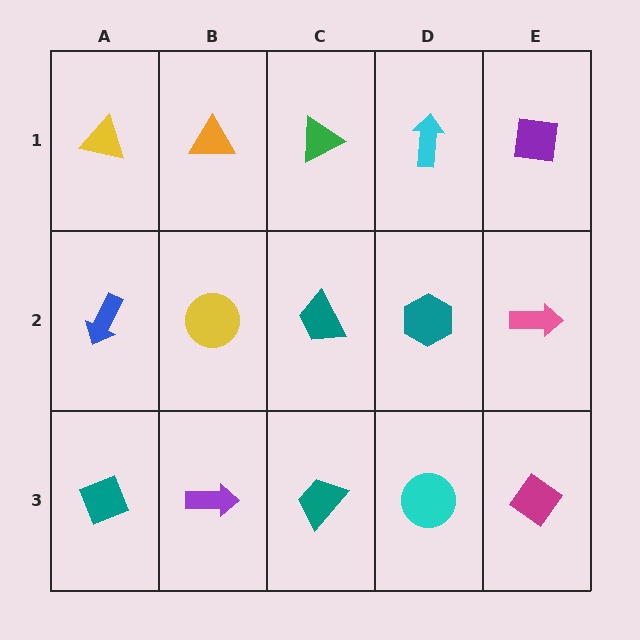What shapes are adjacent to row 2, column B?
An orange triangle (row 1, column B), a purple arrow (row 3, column B), a blue arrow (row 2, column A), a teal trapezoid (row 2, column C).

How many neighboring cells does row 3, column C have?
3.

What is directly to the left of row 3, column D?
A teal trapezoid.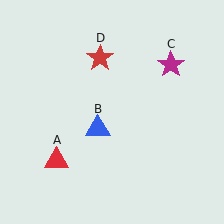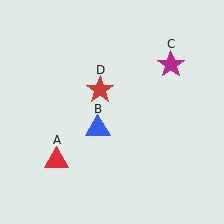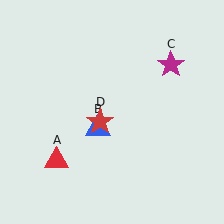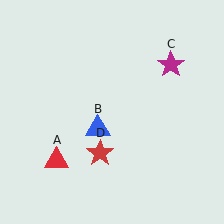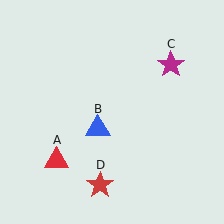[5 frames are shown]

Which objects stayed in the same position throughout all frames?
Red triangle (object A) and blue triangle (object B) and magenta star (object C) remained stationary.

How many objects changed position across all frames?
1 object changed position: red star (object D).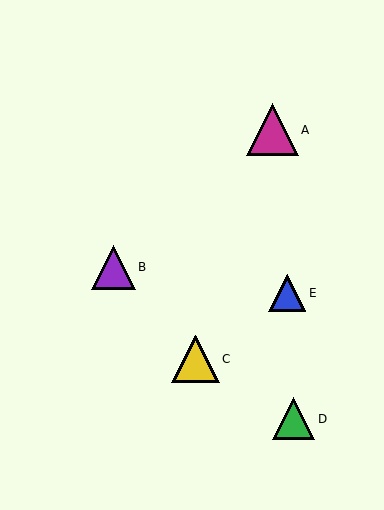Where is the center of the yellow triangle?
The center of the yellow triangle is at (195, 359).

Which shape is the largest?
The magenta triangle (labeled A) is the largest.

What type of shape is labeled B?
Shape B is a purple triangle.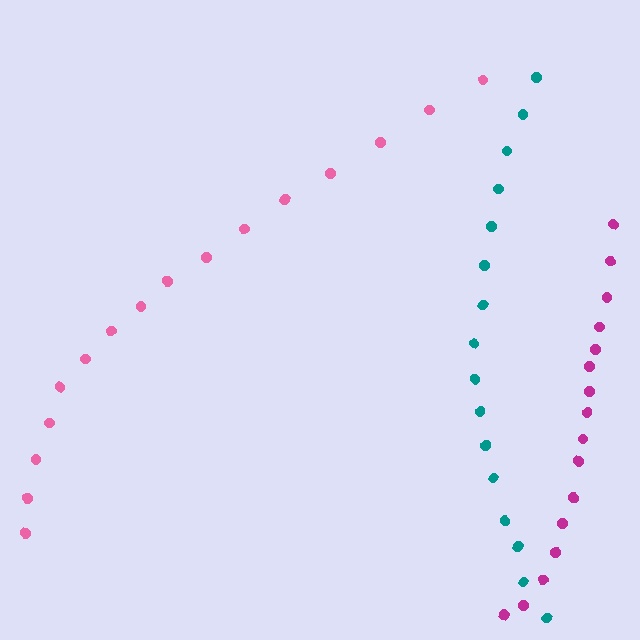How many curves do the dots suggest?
There are 3 distinct paths.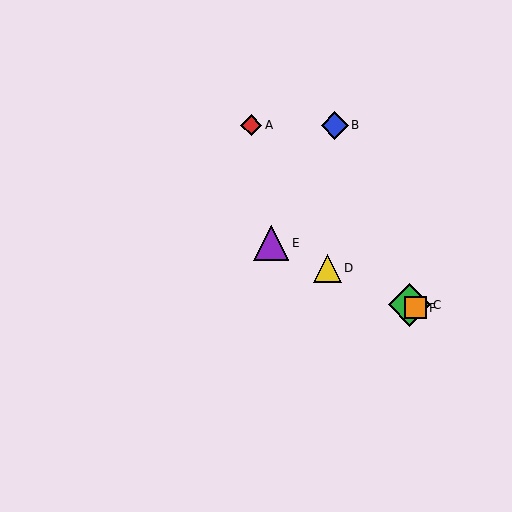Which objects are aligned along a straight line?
Objects C, D, E, F are aligned along a straight line.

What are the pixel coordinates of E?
Object E is at (271, 243).